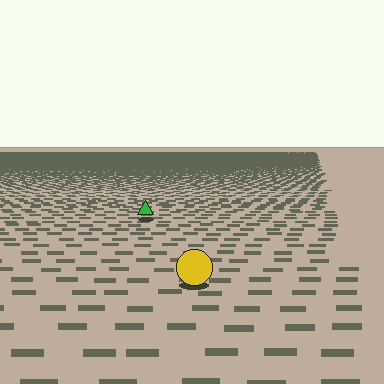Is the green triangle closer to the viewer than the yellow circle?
No. The yellow circle is closer — you can tell from the texture gradient: the ground texture is coarser near it.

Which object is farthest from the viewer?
The green triangle is farthest from the viewer. It appears smaller and the ground texture around it is denser.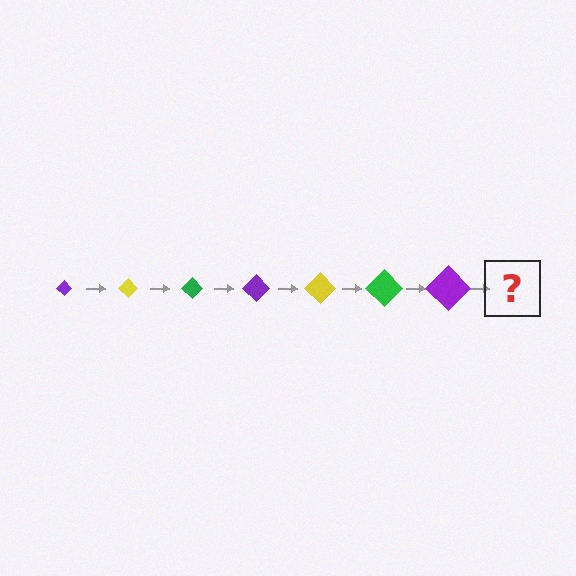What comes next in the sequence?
The next element should be a yellow diamond, larger than the previous one.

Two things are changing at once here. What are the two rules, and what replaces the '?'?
The two rules are that the diamond grows larger each step and the color cycles through purple, yellow, and green. The '?' should be a yellow diamond, larger than the previous one.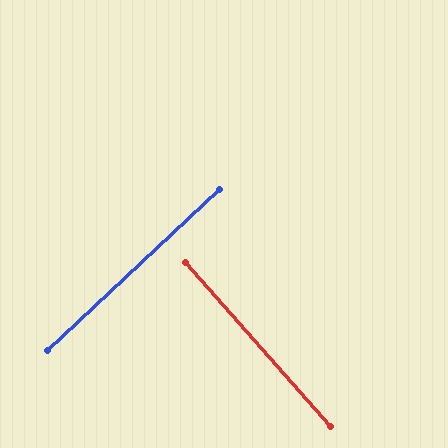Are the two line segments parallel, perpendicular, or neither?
Perpendicular — they meet at approximately 89°.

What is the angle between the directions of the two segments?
Approximately 89 degrees.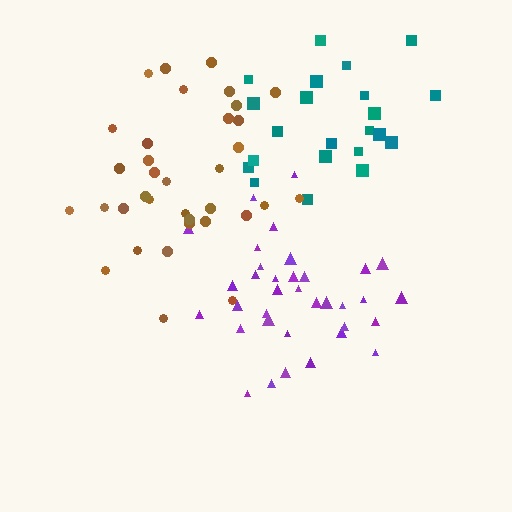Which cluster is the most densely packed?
Purple.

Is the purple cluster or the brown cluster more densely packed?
Purple.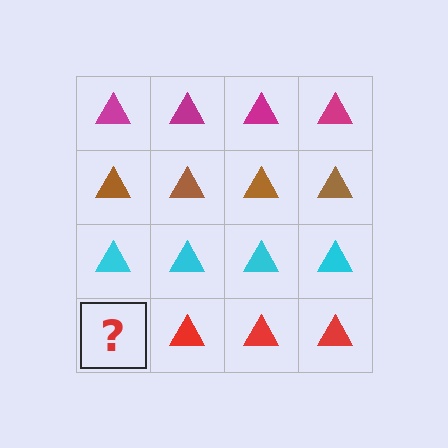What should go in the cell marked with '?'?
The missing cell should contain a red triangle.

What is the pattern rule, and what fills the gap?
The rule is that each row has a consistent color. The gap should be filled with a red triangle.